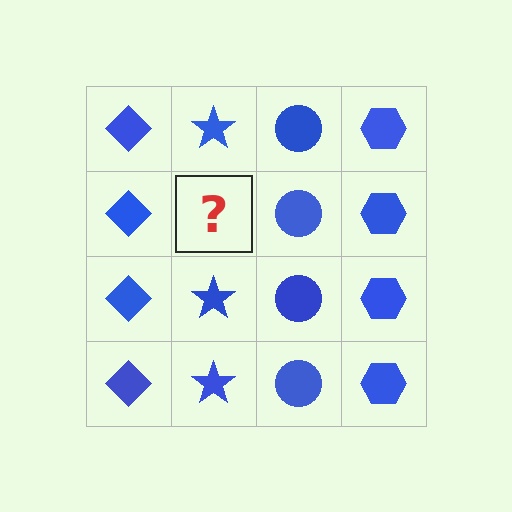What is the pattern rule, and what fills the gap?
The rule is that each column has a consistent shape. The gap should be filled with a blue star.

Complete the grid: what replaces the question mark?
The question mark should be replaced with a blue star.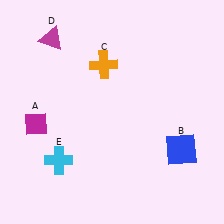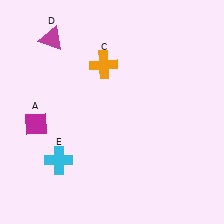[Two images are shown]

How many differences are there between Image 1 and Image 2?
There is 1 difference between the two images.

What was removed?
The blue square (B) was removed in Image 2.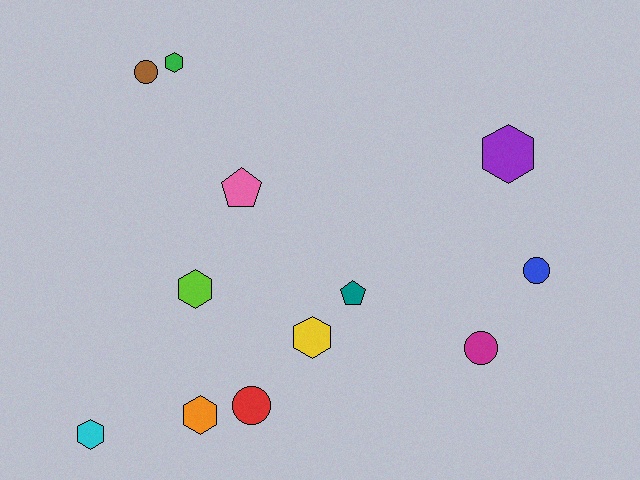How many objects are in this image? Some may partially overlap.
There are 12 objects.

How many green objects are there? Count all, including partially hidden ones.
There is 1 green object.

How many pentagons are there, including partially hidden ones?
There are 2 pentagons.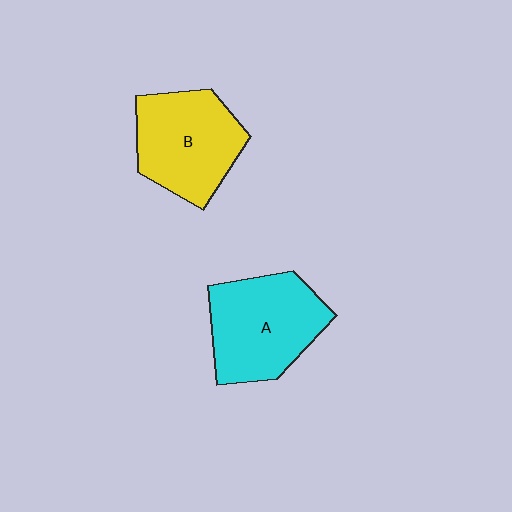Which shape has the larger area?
Shape A (cyan).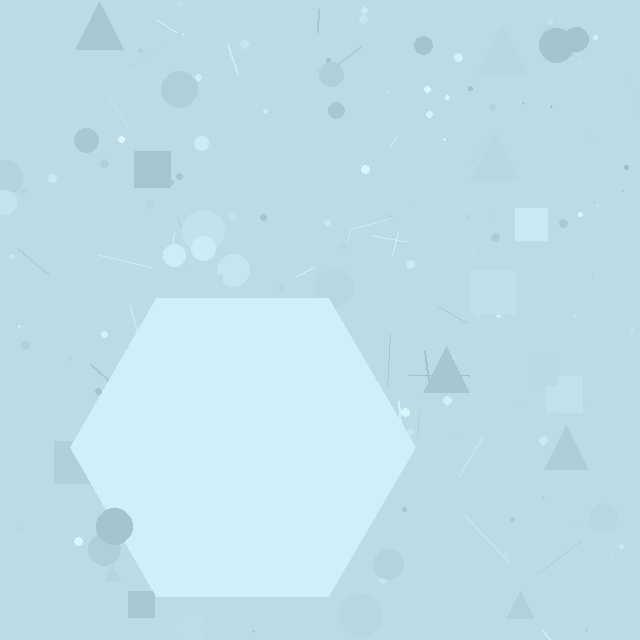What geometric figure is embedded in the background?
A hexagon is embedded in the background.